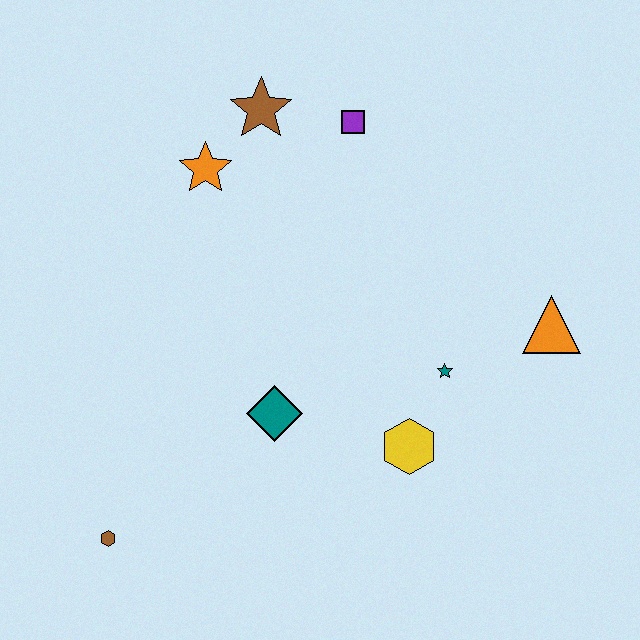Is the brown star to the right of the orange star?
Yes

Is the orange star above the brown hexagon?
Yes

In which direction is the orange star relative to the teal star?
The orange star is to the left of the teal star.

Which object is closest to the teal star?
The yellow hexagon is closest to the teal star.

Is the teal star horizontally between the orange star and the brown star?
No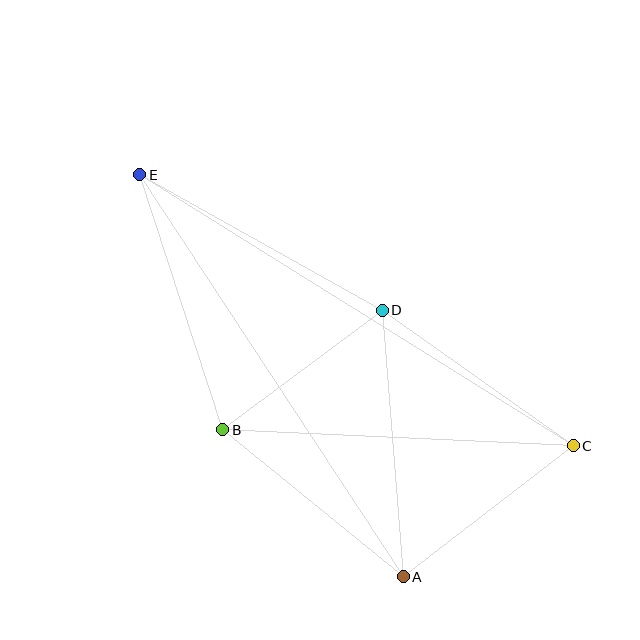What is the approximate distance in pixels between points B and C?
The distance between B and C is approximately 351 pixels.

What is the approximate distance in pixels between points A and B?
The distance between A and B is approximately 233 pixels.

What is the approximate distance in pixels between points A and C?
The distance between A and C is approximately 215 pixels.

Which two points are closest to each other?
Points B and D are closest to each other.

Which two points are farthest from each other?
Points C and E are farthest from each other.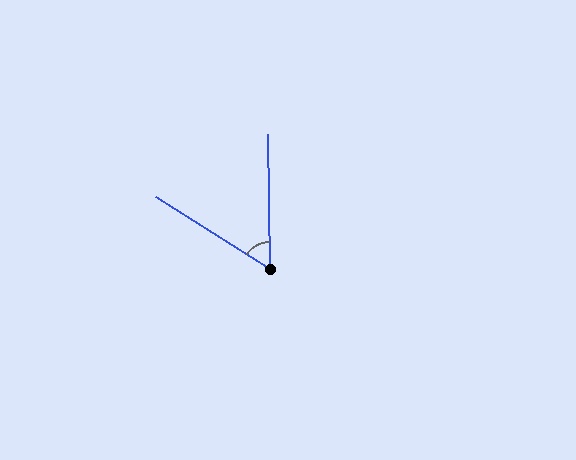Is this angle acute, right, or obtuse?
It is acute.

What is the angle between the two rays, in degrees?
Approximately 57 degrees.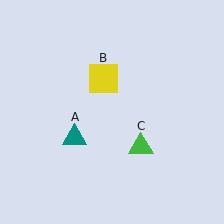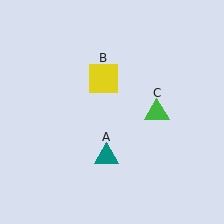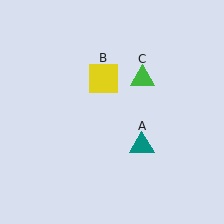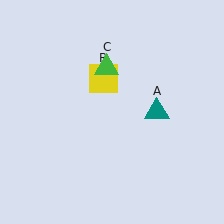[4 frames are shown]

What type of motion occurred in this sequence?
The teal triangle (object A), green triangle (object C) rotated counterclockwise around the center of the scene.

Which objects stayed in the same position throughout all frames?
Yellow square (object B) remained stationary.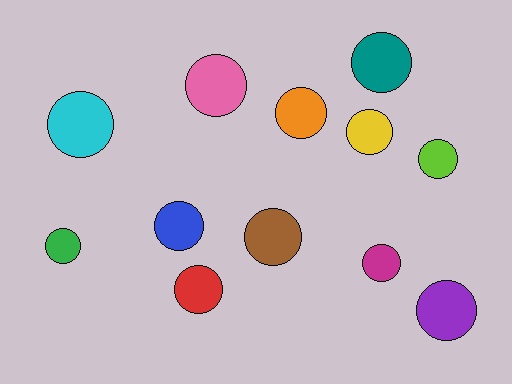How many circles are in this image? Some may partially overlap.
There are 12 circles.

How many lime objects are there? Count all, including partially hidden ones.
There is 1 lime object.